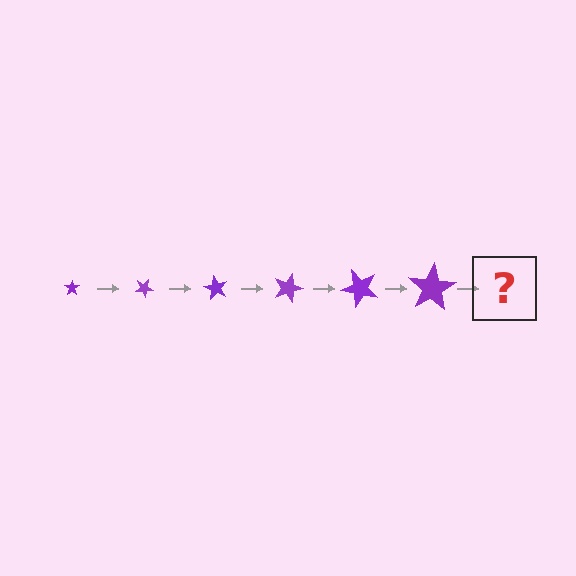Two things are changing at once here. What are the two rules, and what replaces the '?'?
The two rules are that the star grows larger each step and it rotates 30 degrees each step. The '?' should be a star, larger than the previous one and rotated 180 degrees from the start.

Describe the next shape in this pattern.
It should be a star, larger than the previous one and rotated 180 degrees from the start.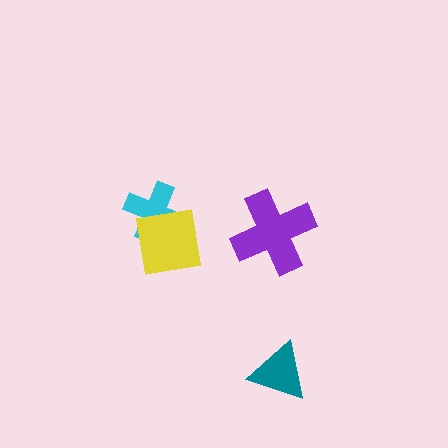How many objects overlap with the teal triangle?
0 objects overlap with the teal triangle.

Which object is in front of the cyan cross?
The yellow square is in front of the cyan cross.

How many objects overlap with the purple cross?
0 objects overlap with the purple cross.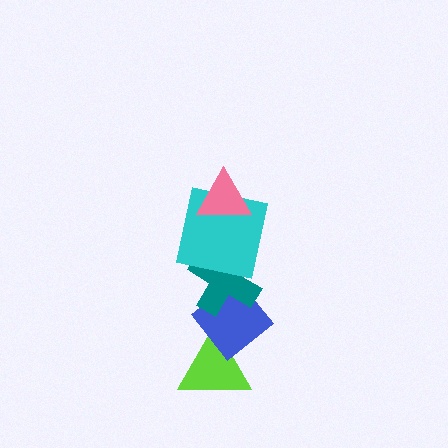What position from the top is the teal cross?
The teal cross is 3rd from the top.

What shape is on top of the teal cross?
The cyan square is on top of the teal cross.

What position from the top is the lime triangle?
The lime triangle is 5th from the top.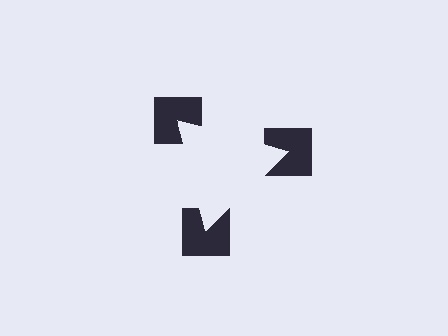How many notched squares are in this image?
There are 3 — one at each vertex of the illusory triangle.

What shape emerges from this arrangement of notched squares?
An illusory triangle — its edges are inferred from the aligned wedge cuts in the notched squares, not physically drawn.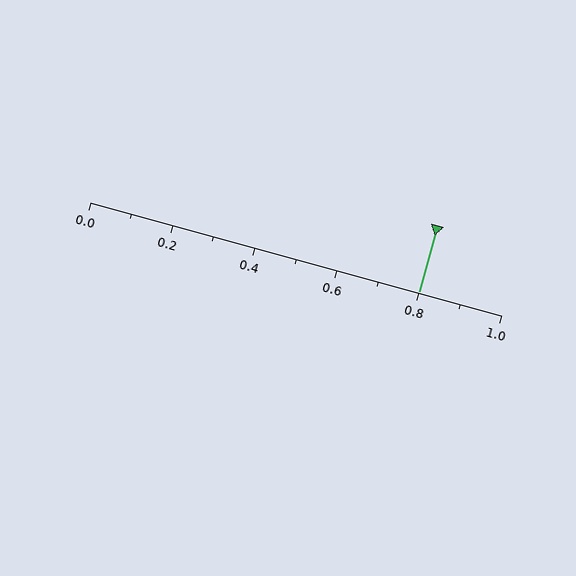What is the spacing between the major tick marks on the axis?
The major ticks are spaced 0.2 apart.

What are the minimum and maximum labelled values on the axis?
The axis runs from 0.0 to 1.0.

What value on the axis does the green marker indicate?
The marker indicates approximately 0.8.